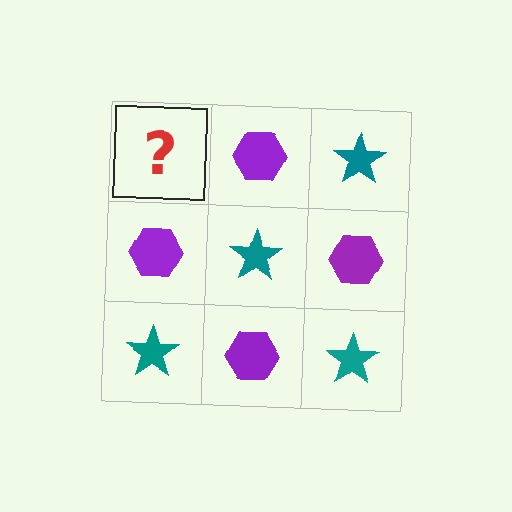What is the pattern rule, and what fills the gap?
The rule is that it alternates teal star and purple hexagon in a checkerboard pattern. The gap should be filled with a teal star.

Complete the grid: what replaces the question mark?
The question mark should be replaced with a teal star.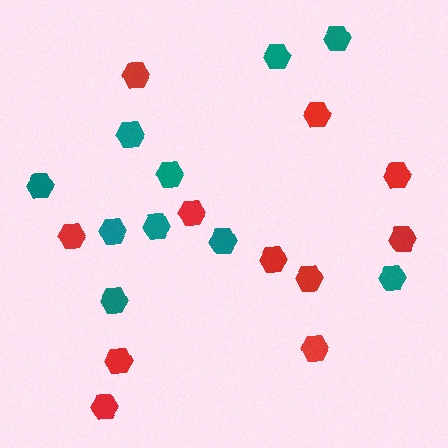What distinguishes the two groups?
There are 2 groups: one group of teal hexagons (10) and one group of red hexagons (11).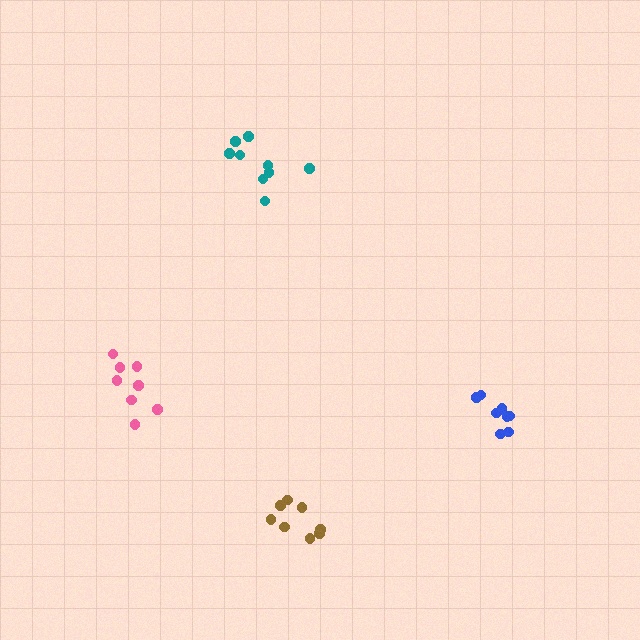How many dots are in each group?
Group 1: 8 dots, Group 2: 8 dots, Group 3: 9 dots, Group 4: 8 dots (33 total).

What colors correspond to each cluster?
The clusters are colored: blue, brown, teal, pink.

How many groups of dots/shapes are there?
There are 4 groups.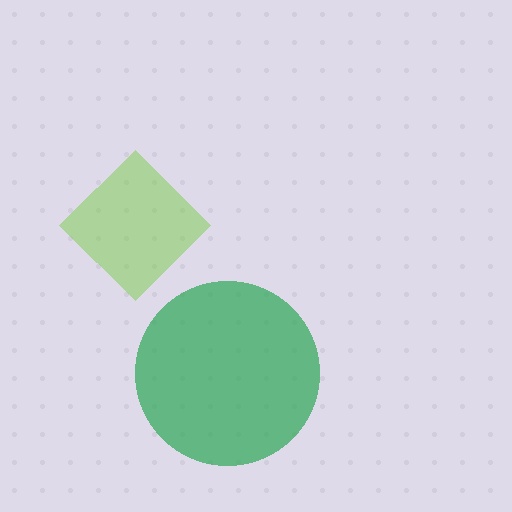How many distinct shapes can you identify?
There are 2 distinct shapes: a lime diamond, a green circle.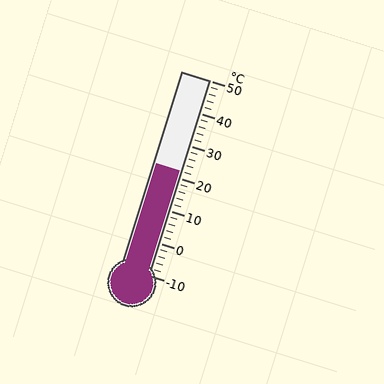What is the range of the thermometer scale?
The thermometer scale ranges from -10°C to 50°C.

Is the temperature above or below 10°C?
The temperature is above 10°C.